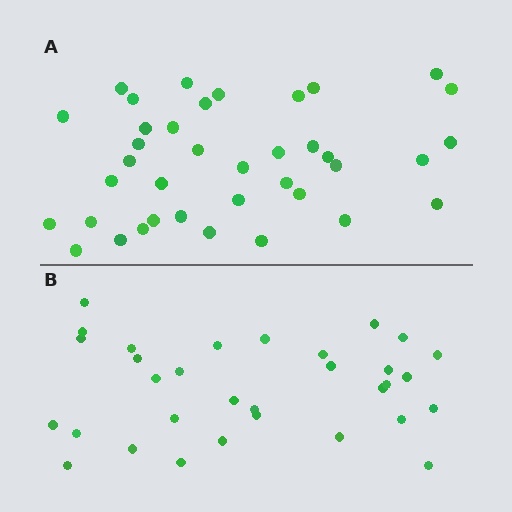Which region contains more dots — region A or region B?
Region A (the top region) has more dots.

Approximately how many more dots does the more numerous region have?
Region A has about 6 more dots than region B.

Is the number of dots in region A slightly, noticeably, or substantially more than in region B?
Region A has only slightly more — the two regions are fairly close. The ratio is roughly 1.2 to 1.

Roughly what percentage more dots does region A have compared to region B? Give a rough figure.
About 20% more.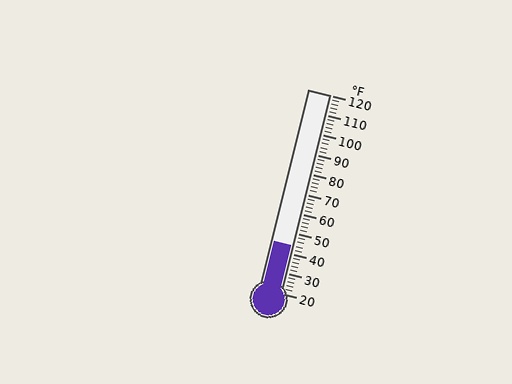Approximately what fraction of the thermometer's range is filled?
The thermometer is filled to approximately 25% of its range.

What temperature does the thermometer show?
The thermometer shows approximately 44°F.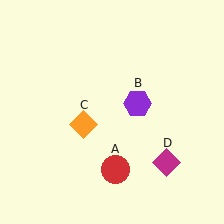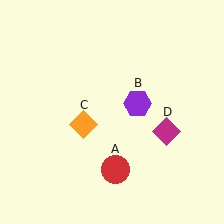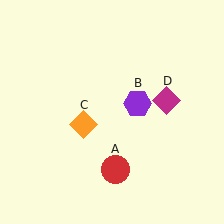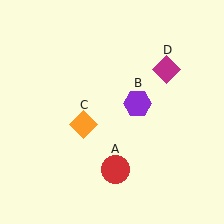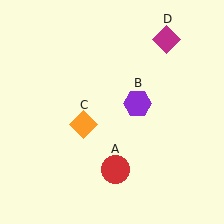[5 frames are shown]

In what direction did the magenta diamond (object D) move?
The magenta diamond (object D) moved up.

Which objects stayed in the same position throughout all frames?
Red circle (object A) and purple hexagon (object B) and orange diamond (object C) remained stationary.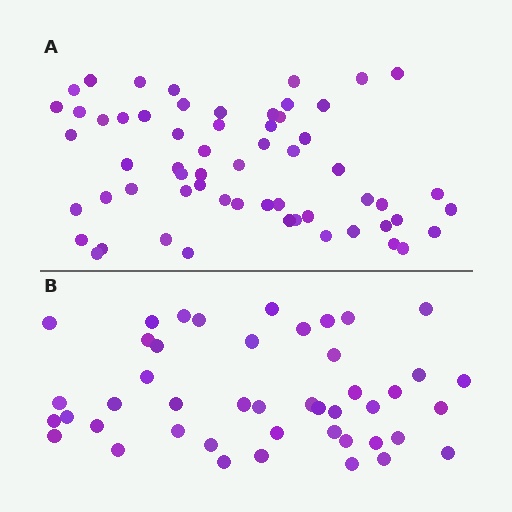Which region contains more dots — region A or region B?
Region A (the top region) has more dots.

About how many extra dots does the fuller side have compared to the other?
Region A has approximately 15 more dots than region B.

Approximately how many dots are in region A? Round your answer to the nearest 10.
About 60 dots.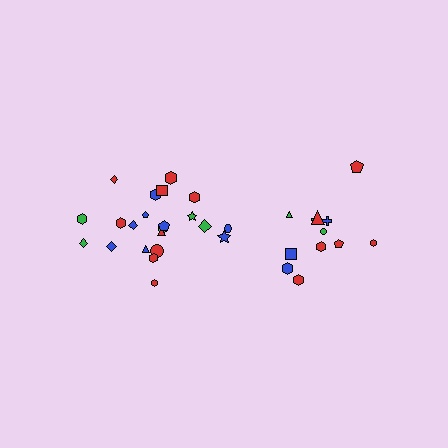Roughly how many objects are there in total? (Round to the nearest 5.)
Roughly 35 objects in total.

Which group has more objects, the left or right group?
The left group.